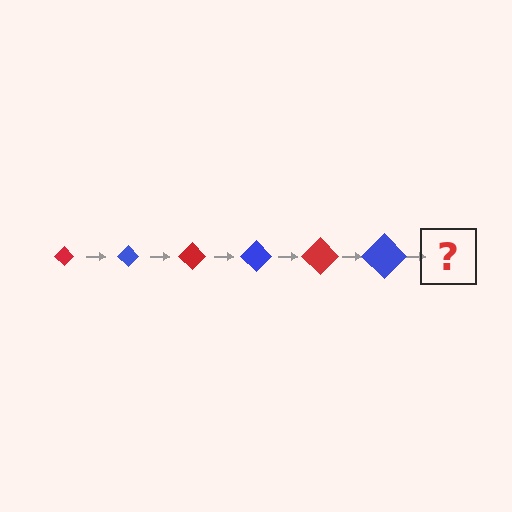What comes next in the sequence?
The next element should be a red diamond, larger than the previous one.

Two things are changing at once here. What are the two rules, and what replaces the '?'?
The two rules are that the diamond grows larger each step and the color cycles through red and blue. The '?' should be a red diamond, larger than the previous one.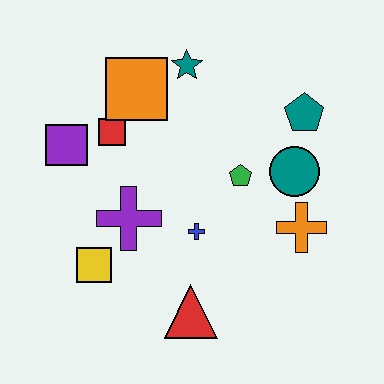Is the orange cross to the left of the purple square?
No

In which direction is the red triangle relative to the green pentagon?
The red triangle is below the green pentagon.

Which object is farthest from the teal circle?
The purple square is farthest from the teal circle.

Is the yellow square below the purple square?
Yes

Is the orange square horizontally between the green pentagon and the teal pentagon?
No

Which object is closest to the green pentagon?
The teal circle is closest to the green pentagon.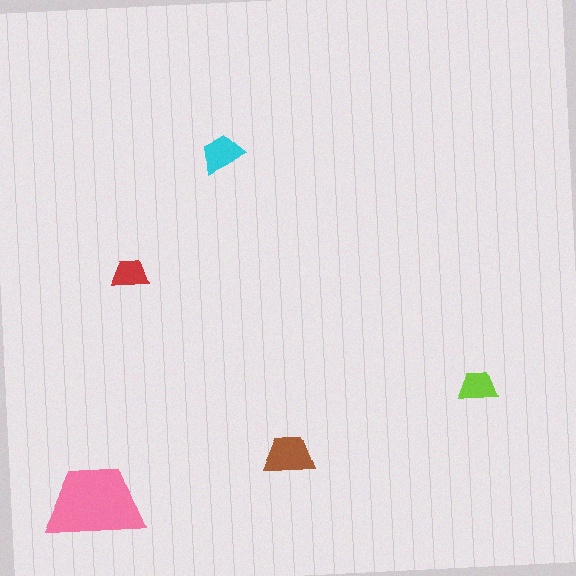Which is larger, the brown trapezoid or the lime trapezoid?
The brown one.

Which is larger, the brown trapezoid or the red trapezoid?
The brown one.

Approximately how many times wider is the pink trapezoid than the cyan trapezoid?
About 2.5 times wider.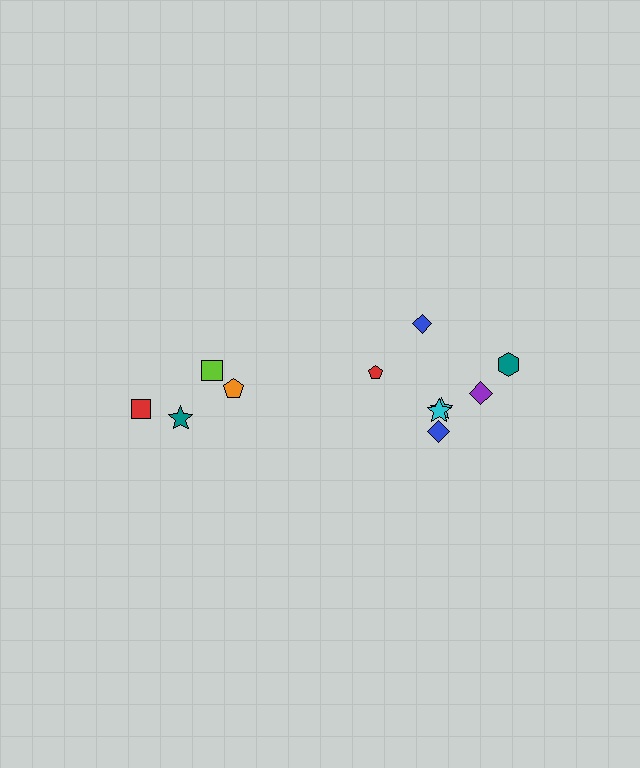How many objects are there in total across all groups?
There are 11 objects.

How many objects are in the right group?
There are 7 objects.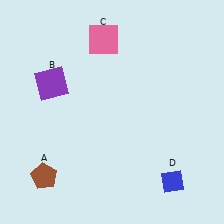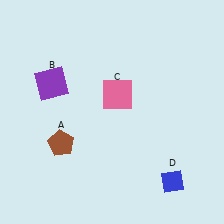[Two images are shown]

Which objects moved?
The objects that moved are: the brown pentagon (A), the pink square (C).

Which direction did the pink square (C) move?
The pink square (C) moved down.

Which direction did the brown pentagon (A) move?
The brown pentagon (A) moved up.